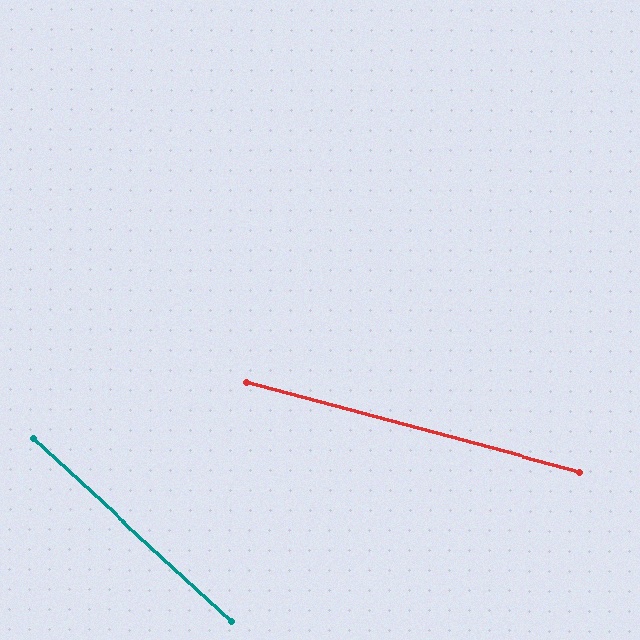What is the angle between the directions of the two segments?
Approximately 27 degrees.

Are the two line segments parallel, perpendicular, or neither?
Neither parallel nor perpendicular — they differ by about 27°.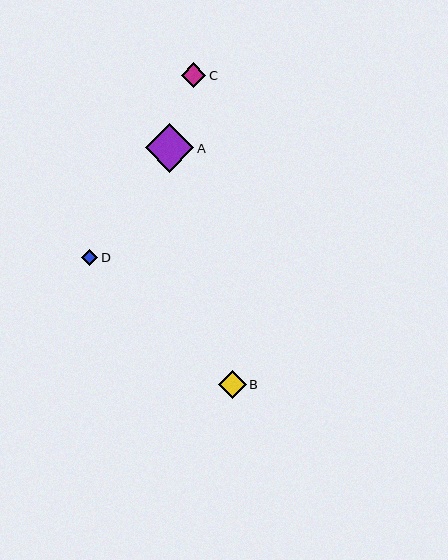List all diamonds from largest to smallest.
From largest to smallest: A, B, C, D.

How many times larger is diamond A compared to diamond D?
Diamond A is approximately 3.0 times the size of diamond D.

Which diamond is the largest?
Diamond A is the largest with a size of approximately 48 pixels.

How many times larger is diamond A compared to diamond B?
Diamond A is approximately 1.7 times the size of diamond B.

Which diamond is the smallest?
Diamond D is the smallest with a size of approximately 16 pixels.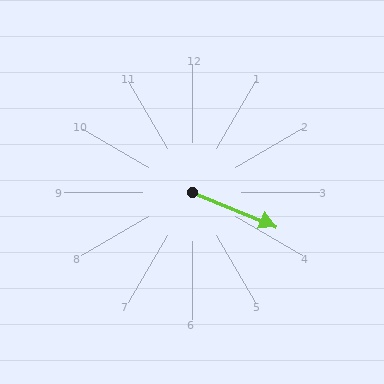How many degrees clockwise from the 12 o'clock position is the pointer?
Approximately 112 degrees.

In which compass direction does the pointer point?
East.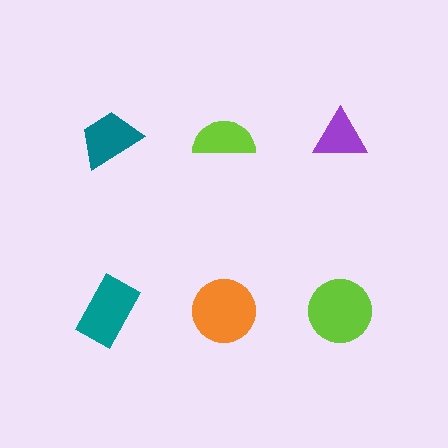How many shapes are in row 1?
3 shapes.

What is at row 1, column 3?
A purple triangle.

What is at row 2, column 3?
A lime circle.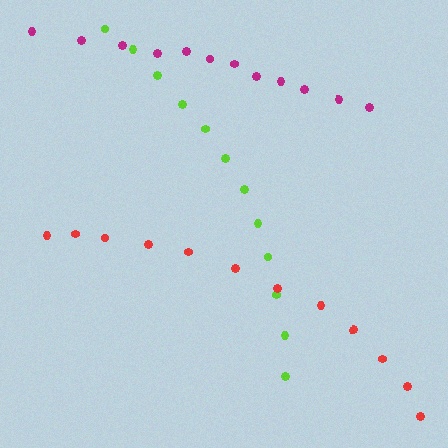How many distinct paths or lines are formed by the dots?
There are 3 distinct paths.